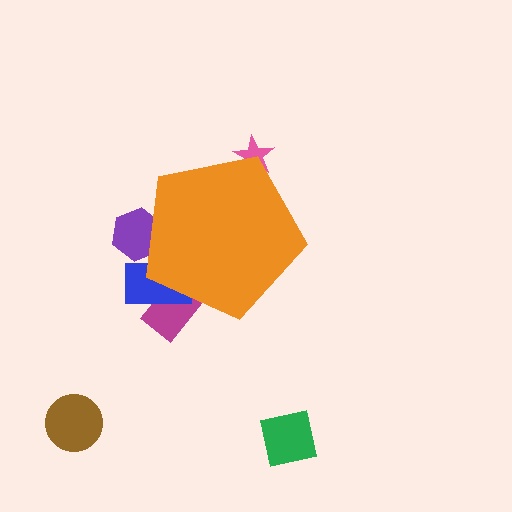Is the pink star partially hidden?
Yes, the pink star is partially hidden behind the orange pentagon.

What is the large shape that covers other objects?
An orange pentagon.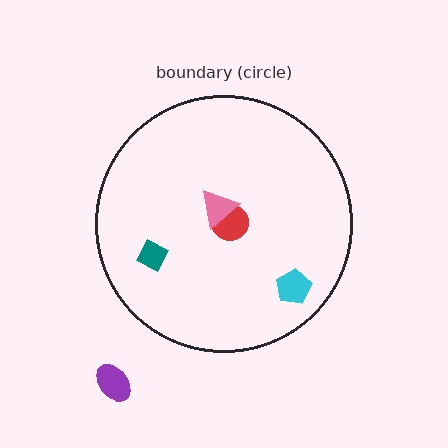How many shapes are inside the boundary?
4 inside, 1 outside.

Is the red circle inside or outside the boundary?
Inside.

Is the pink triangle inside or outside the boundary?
Inside.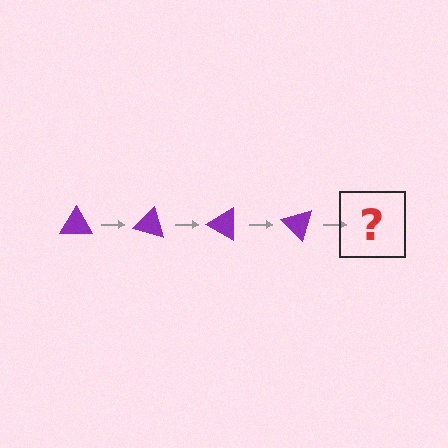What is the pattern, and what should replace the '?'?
The pattern is that the triangle rotates 15 degrees each step. The '?' should be a purple triangle rotated 60 degrees.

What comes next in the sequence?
The next element should be a purple triangle rotated 60 degrees.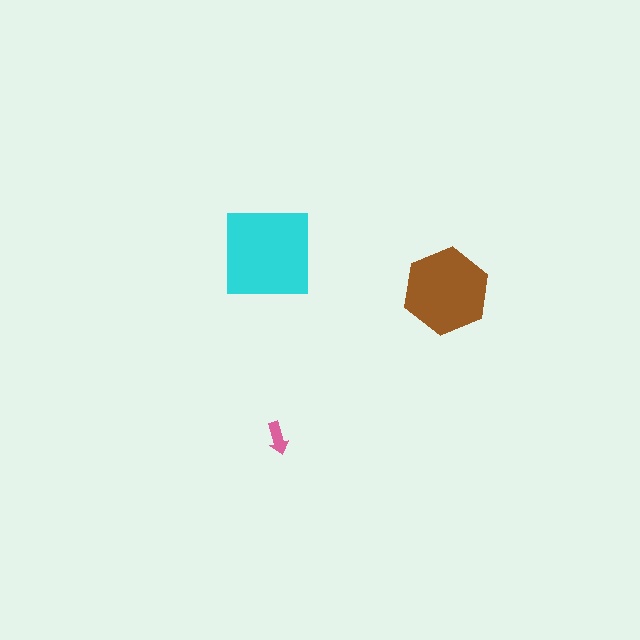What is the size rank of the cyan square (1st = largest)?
1st.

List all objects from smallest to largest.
The pink arrow, the brown hexagon, the cyan square.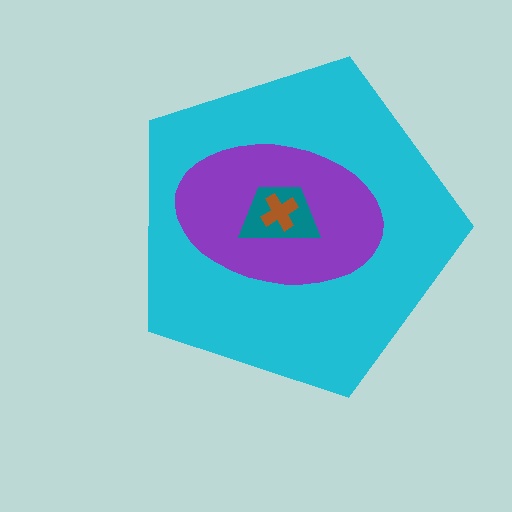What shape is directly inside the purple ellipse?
The teal trapezoid.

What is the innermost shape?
The brown cross.